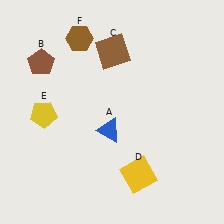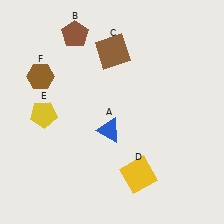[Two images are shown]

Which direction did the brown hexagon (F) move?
The brown hexagon (F) moved left.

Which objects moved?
The objects that moved are: the brown pentagon (B), the brown hexagon (F).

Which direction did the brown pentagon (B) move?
The brown pentagon (B) moved right.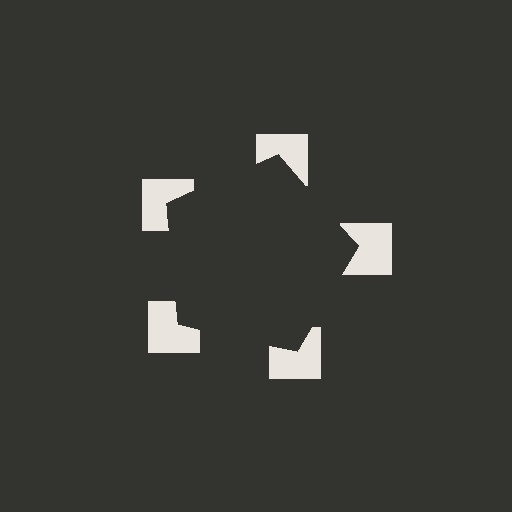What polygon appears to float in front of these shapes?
An illusory pentagon — its edges are inferred from the aligned wedge cuts in the notched squares, not physically drawn.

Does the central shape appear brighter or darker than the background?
It typically appears slightly darker than the background, even though no actual brightness change is drawn.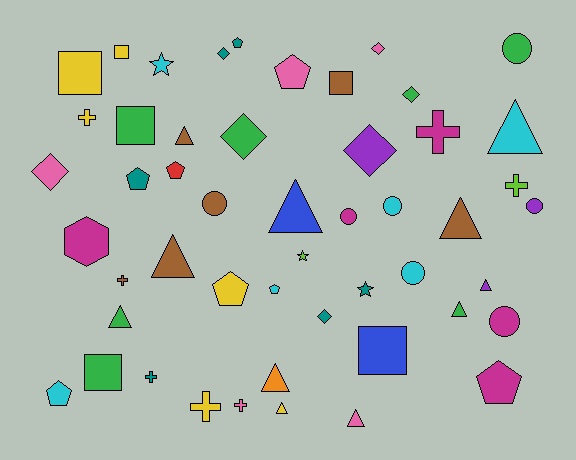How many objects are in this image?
There are 50 objects.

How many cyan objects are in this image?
There are 6 cyan objects.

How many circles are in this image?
There are 7 circles.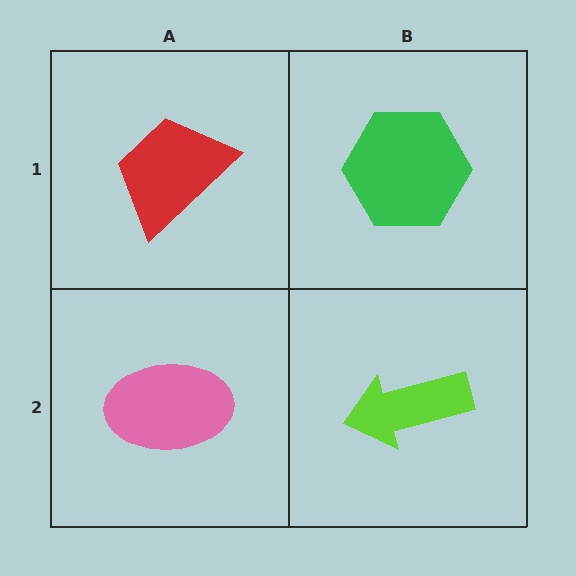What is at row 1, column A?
A red trapezoid.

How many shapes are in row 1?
2 shapes.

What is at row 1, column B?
A green hexagon.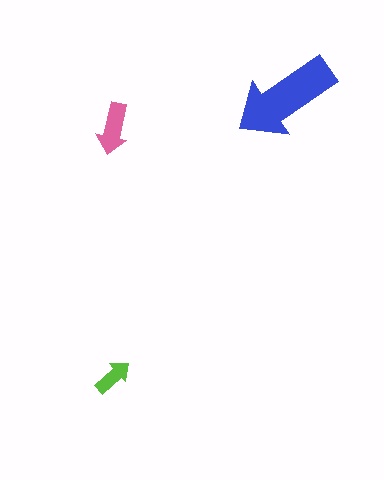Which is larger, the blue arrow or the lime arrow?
The blue one.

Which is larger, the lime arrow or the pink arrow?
The pink one.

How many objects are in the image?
There are 3 objects in the image.